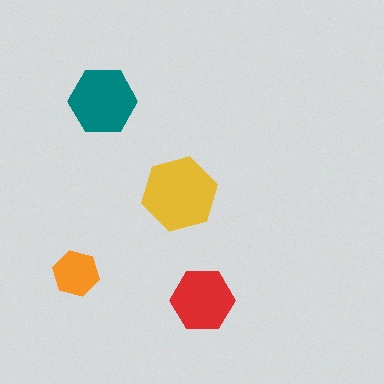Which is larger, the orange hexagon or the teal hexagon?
The teal one.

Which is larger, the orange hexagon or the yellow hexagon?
The yellow one.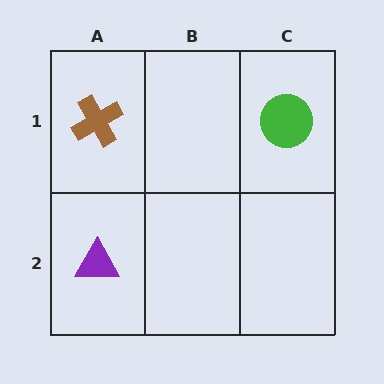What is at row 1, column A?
A brown cross.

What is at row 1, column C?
A green circle.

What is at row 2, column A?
A purple triangle.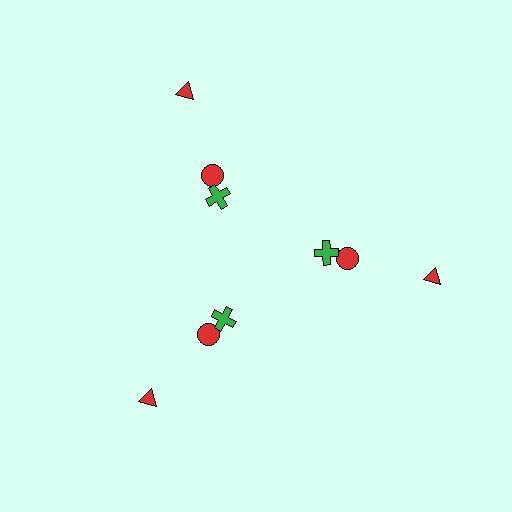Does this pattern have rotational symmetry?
Yes, this pattern has 3-fold rotational symmetry. It looks the same after rotating 120 degrees around the center.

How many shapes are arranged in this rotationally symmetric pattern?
There are 9 shapes, arranged in 3 groups of 3.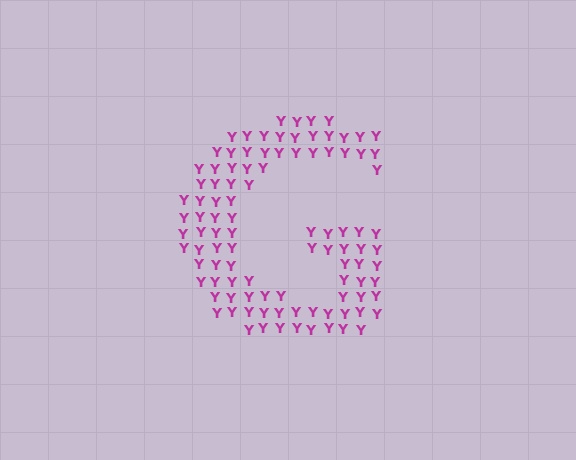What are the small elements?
The small elements are letter Y's.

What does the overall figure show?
The overall figure shows the letter G.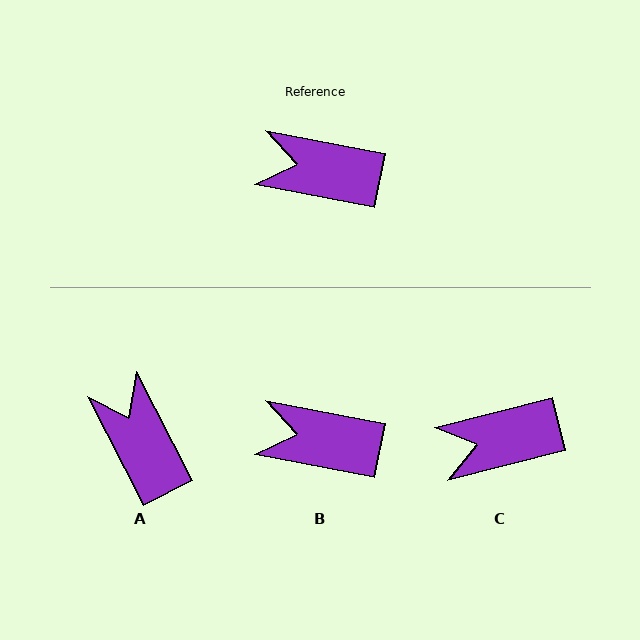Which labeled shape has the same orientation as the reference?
B.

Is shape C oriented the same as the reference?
No, it is off by about 25 degrees.